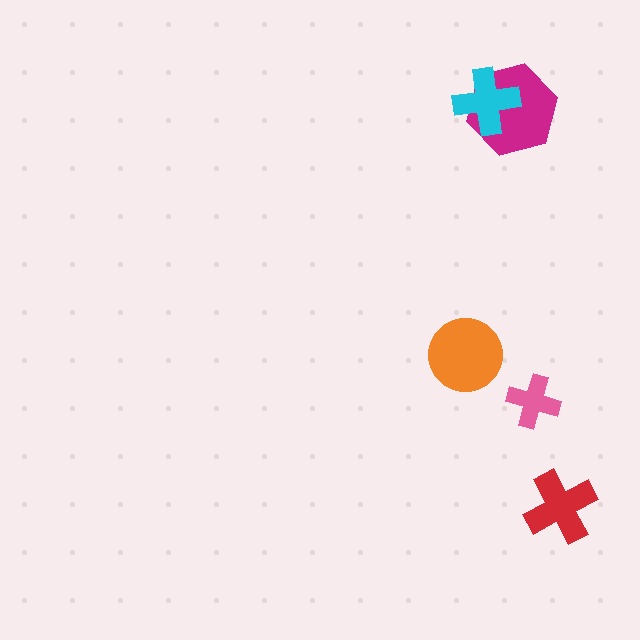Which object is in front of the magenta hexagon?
The cyan cross is in front of the magenta hexagon.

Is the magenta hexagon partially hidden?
Yes, it is partially covered by another shape.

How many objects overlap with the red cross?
0 objects overlap with the red cross.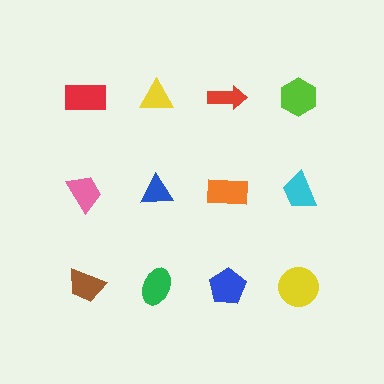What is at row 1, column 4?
A lime hexagon.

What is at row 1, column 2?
A yellow triangle.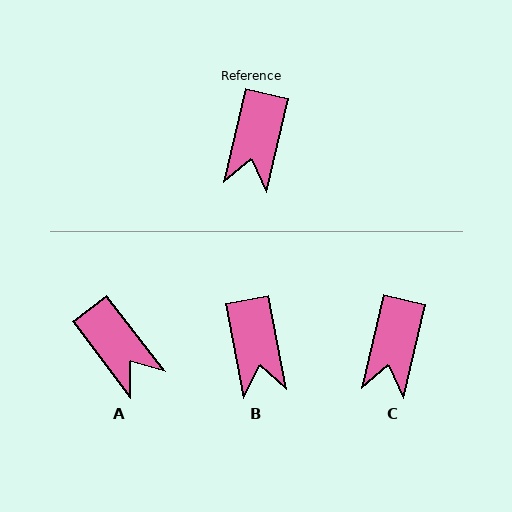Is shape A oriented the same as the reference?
No, it is off by about 50 degrees.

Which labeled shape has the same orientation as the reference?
C.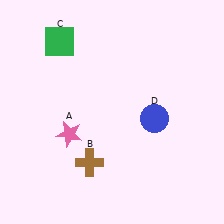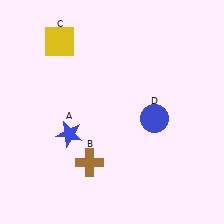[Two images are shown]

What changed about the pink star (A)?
In Image 1, A is pink. In Image 2, it changed to blue.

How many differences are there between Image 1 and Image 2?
There are 2 differences between the two images.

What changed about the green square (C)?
In Image 1, C is green. In Image 2, it changed to yellow.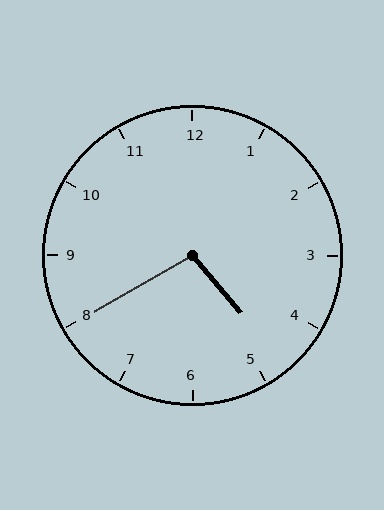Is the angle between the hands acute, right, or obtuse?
It is obtuse.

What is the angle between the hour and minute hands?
Approximately 100 degrees.